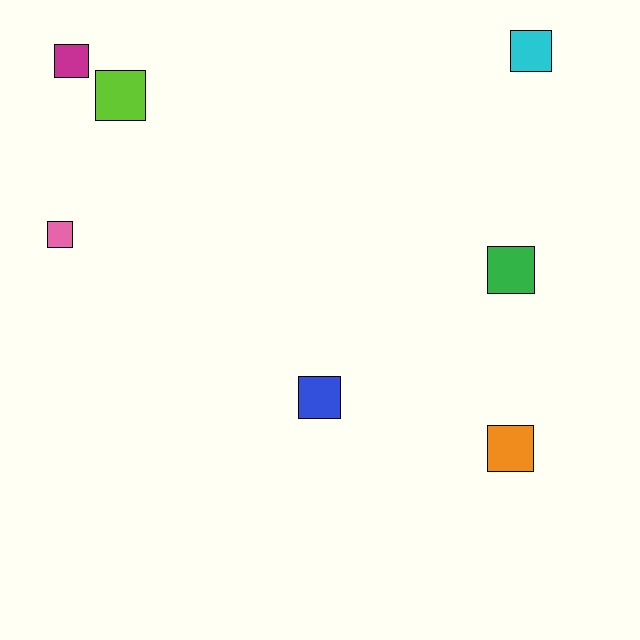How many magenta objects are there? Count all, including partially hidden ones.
There is 1 magenta object.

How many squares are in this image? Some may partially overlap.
There are 7 squares.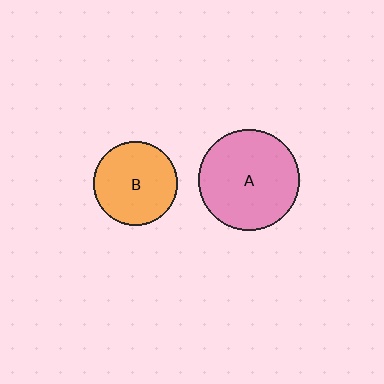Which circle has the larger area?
Circle A (pink).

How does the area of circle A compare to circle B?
Approximately 1.4 times.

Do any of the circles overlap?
No, none of the circles overlap.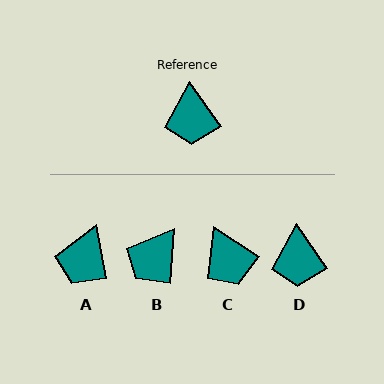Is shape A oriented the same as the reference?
No, it is off by about 24 degrees.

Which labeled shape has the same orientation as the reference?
D.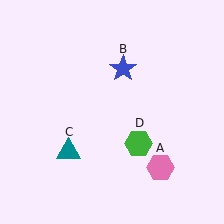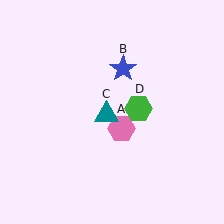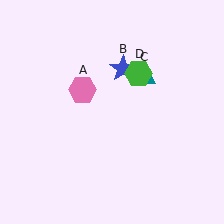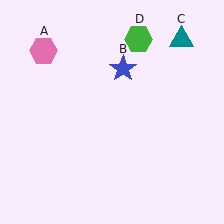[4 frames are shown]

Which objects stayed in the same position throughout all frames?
Blue star (object B) remained stationary.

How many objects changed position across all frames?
3 objects changed position: pink hexagon (object A), teal triangle (object C), green hexagon (object D).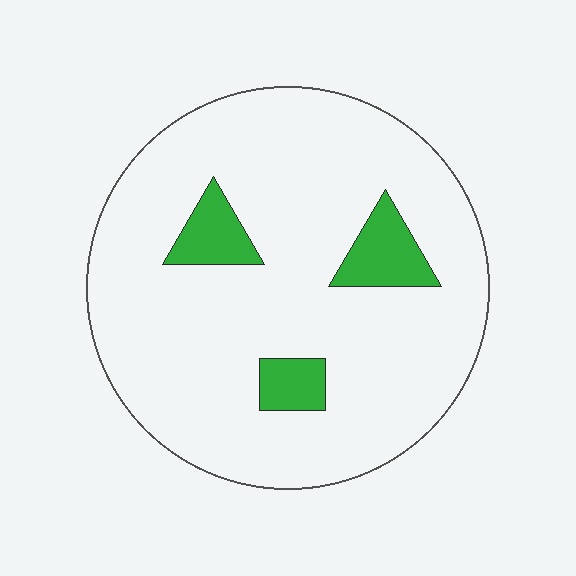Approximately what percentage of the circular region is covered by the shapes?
Approximately 10%.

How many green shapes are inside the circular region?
3.